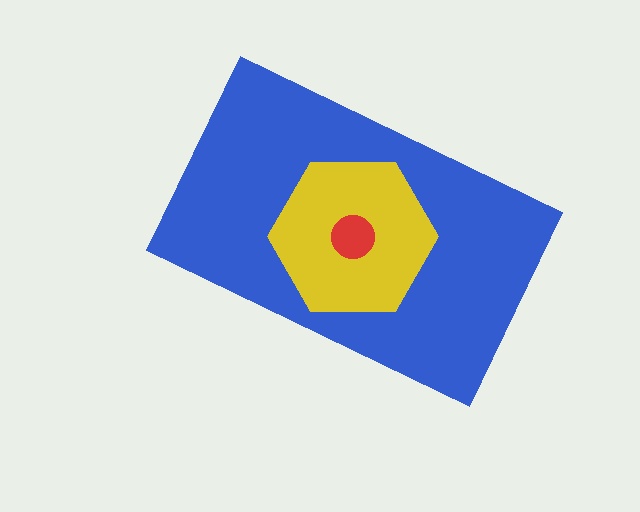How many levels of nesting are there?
3.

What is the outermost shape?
The blue rectangle.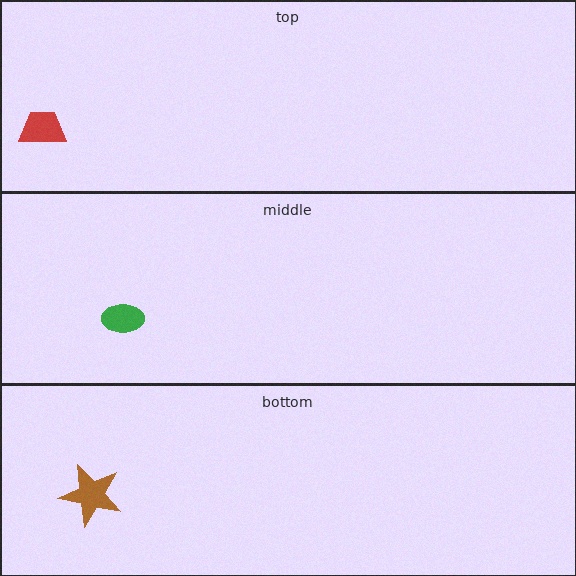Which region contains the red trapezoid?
The top region.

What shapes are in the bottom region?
The brown star.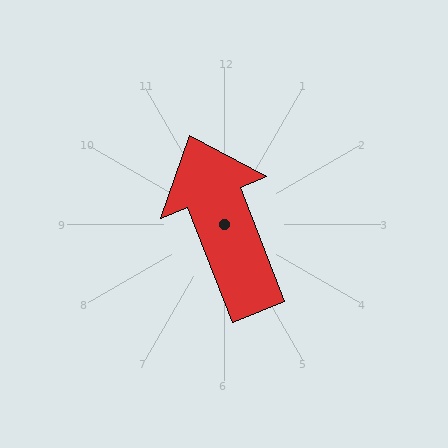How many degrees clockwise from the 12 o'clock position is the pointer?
Approximately 339 degrees.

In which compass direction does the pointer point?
North.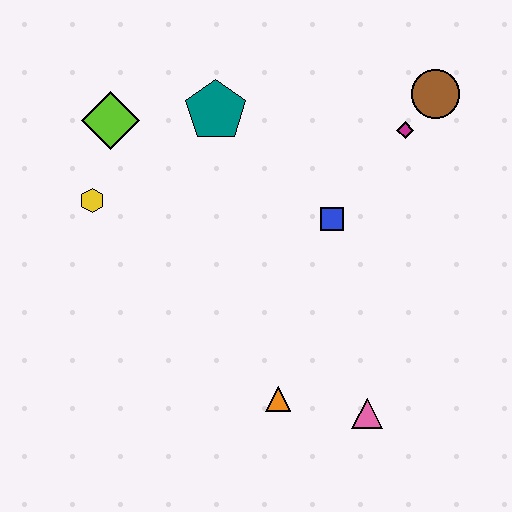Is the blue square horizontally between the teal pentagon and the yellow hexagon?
No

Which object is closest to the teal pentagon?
The lime diamond is closest to the teal pentagon.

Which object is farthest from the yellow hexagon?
The brown circle is farthest from the yellow hexagon.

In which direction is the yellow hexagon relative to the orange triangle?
The yellow hexagon is above the orange triangle.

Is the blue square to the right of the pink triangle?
No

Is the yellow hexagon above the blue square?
Yes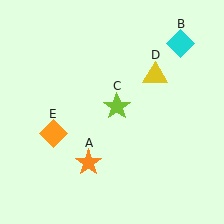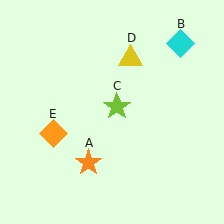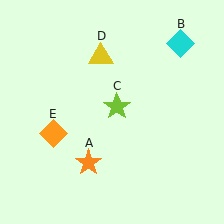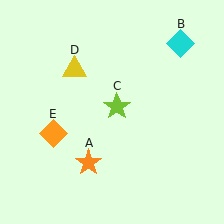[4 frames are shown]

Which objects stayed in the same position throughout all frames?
Orange star (object A) and cyan diamond (object B) and lime star (object C) and orange diamond (object E) remained stationary.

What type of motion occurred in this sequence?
The yellow triangle (object D) rotated counterclockwise around the center of the scene.